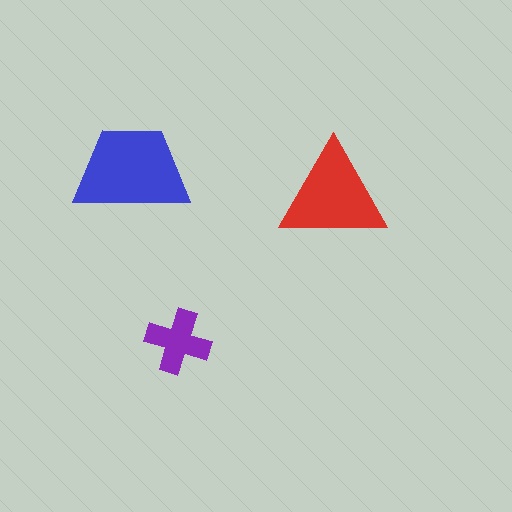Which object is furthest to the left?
The blue trapezoid is leftmost.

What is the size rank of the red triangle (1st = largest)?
2nd.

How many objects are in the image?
There are 3 objects in the image.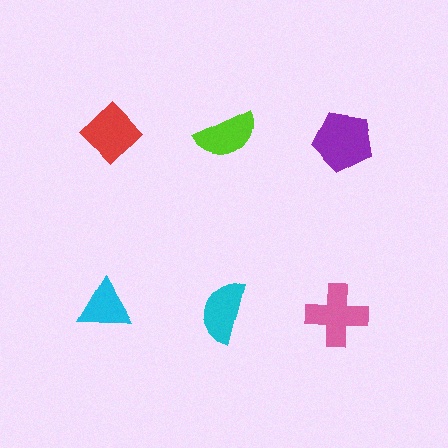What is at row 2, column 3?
A pink cross.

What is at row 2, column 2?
A cyan semicircle.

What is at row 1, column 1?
A red diamond.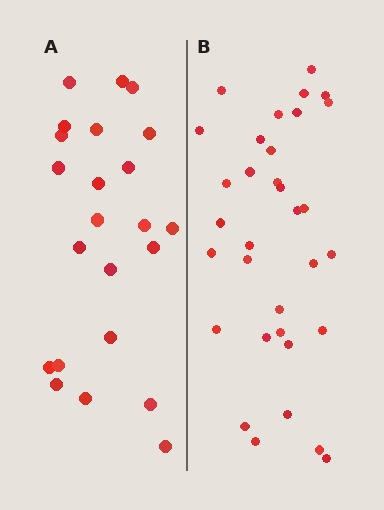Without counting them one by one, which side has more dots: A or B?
Region B (the right region) has more dots.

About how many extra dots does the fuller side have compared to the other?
Region B has roughly 10 or so more dots than region A.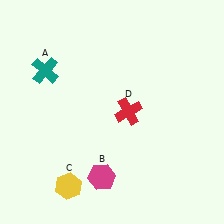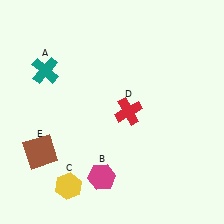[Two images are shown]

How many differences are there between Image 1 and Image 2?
There is 1 difference between the two images.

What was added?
A brown square (E) was added in Image 2.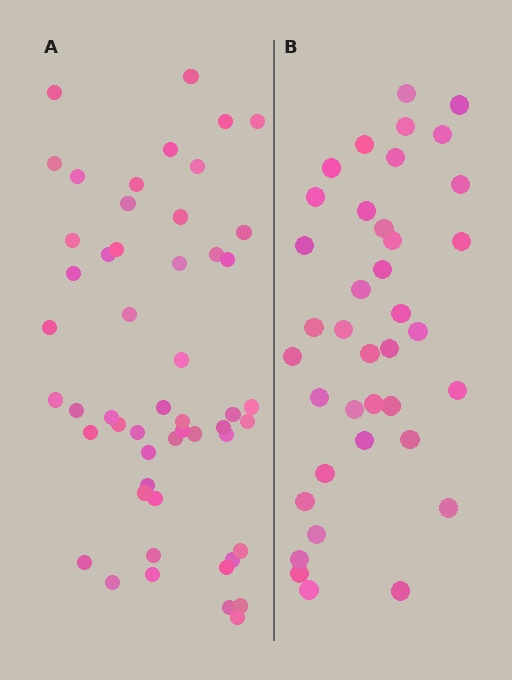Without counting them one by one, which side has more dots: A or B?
Region A (the left region) has more dots.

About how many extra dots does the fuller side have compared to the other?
Region A has approximately 15 more dots than region B.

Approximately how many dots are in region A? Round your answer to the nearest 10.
About 50 dots. (The exact count is 52, which rounds to 50.)